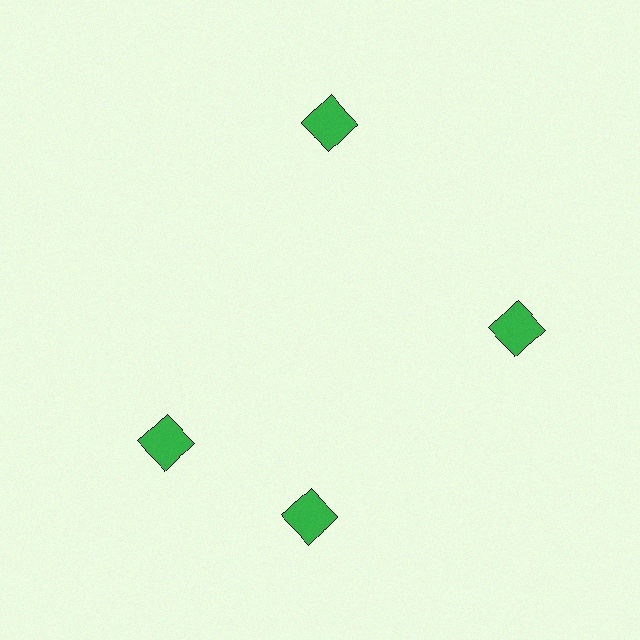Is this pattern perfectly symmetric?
No. The 4 green squares are arranged in a ring, but one element near the 9 o'clock position is rotated out of alignment along the ring, breaking the 4-fold rotational symmetry.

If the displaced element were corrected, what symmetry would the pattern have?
It would have 4-fold rotational symmetry — the pattern would map onto itself every 90 degrees.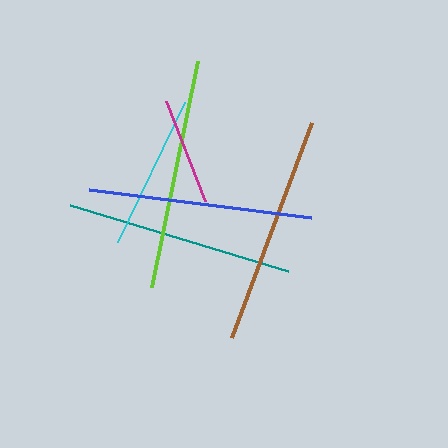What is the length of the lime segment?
The lime segment is approximately 231 pixels long.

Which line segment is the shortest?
The magenta line is the shortest at approximately 107 pixels.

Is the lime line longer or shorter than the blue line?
The lime line is longer than the blue line.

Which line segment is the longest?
The lime line is the longest at approximately 231 pixels.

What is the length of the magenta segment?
The magenta segment is approximately 107 pixels long.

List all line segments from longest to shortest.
From longest to shortest: lime, brown, teal, blue, cyan, magenta.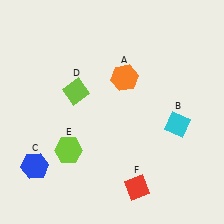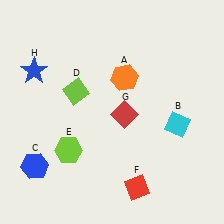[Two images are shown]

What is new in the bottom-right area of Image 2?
A red diamond (G) was added in the bottom-right area of Image 2.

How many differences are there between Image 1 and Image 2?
There are 2 differences between the two images.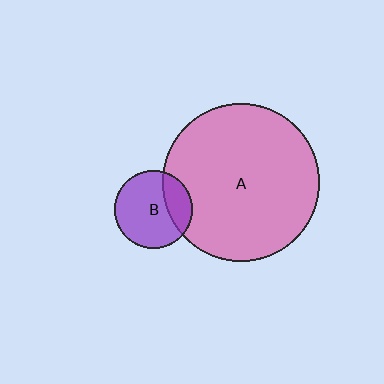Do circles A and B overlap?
Yes.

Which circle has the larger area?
Circle A (pink).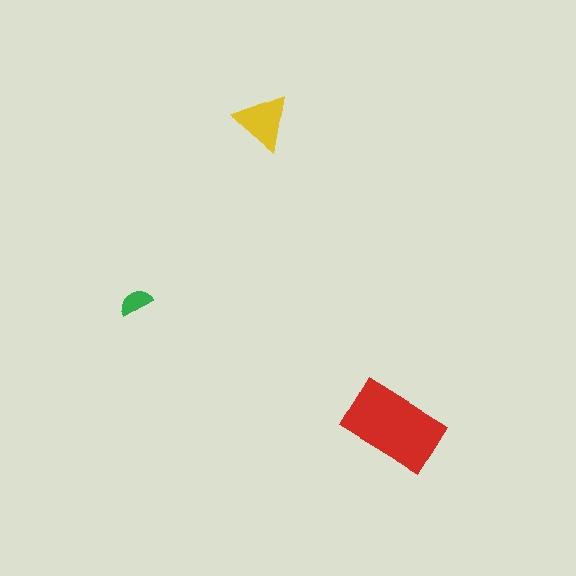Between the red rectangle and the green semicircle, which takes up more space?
The red rectangle.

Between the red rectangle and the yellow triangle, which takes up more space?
The red rectangle.